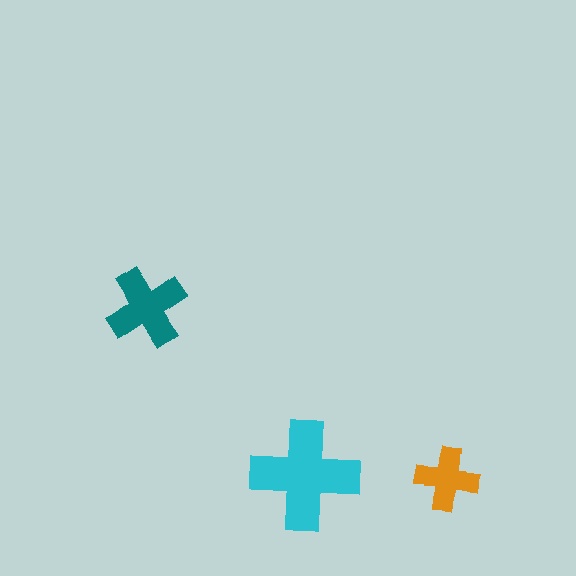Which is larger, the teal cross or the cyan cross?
The cyan one.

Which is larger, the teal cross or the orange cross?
The teal one.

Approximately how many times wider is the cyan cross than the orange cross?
About 1.5 times wider.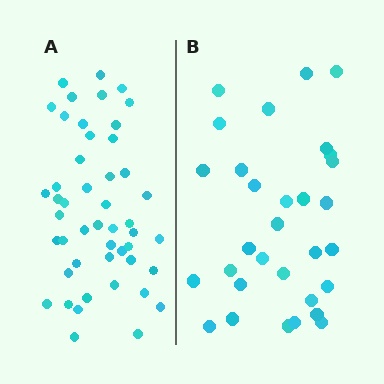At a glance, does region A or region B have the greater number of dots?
Region A (the left region) has more dots.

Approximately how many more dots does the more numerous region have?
Region A has approximately 15 more dots than region B.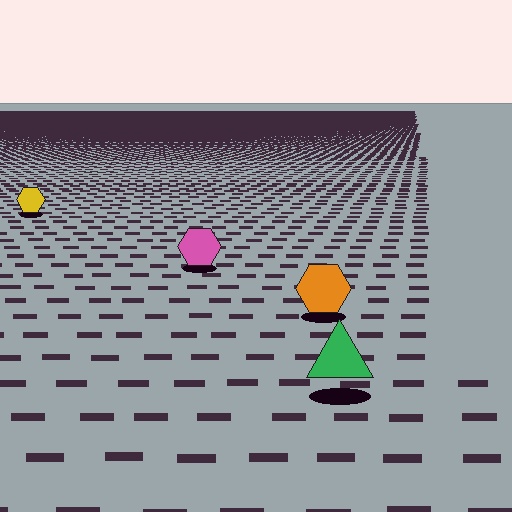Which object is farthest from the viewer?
The yellow hexagon is farthest from the viewer. It appears smaller and the ground texture around it is denser.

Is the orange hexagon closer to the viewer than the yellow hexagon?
Yes. The orange hexagon is closer — you can tell from the texture gradient: the ground texture is coarser near it.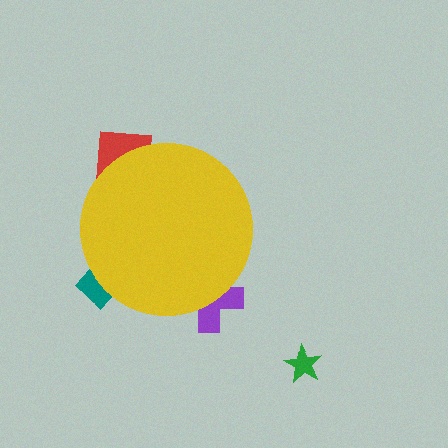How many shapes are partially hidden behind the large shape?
3 shapes are partially hidden.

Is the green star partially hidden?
No, the green star is fully visible.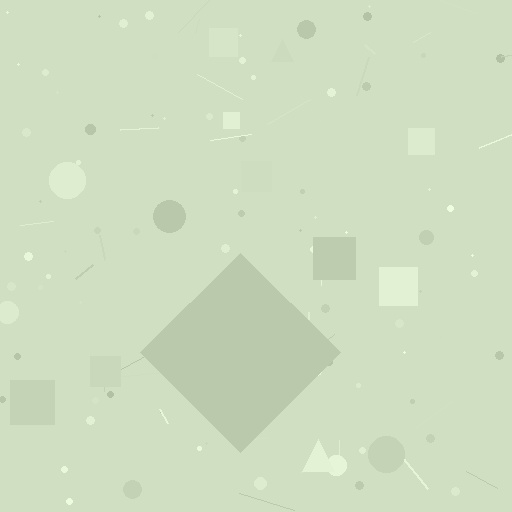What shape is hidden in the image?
A diamond is hidden in the image.